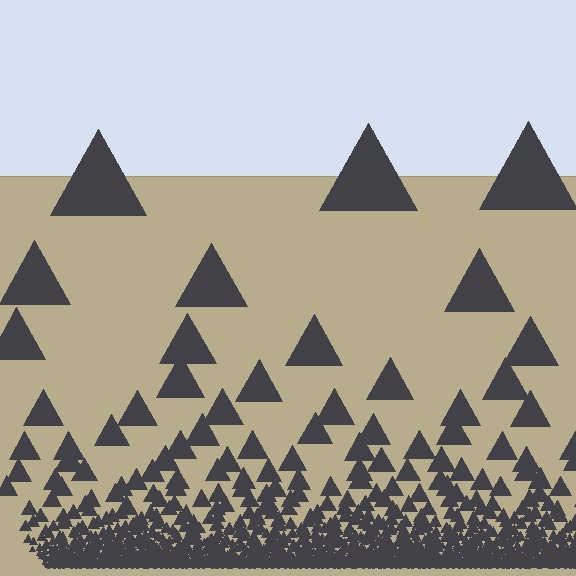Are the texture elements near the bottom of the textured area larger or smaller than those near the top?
Smaller. The gradient is inverted — elements near the bottom are smaller and denser.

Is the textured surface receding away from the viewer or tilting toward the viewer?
The surface appears to tilt toward the viewer. Texture elements get larger and sparser toward the top.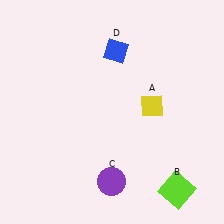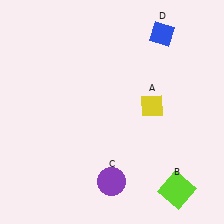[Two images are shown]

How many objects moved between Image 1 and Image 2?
1 object moved between the two images.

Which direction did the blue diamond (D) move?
The blue diamond (D) moved right.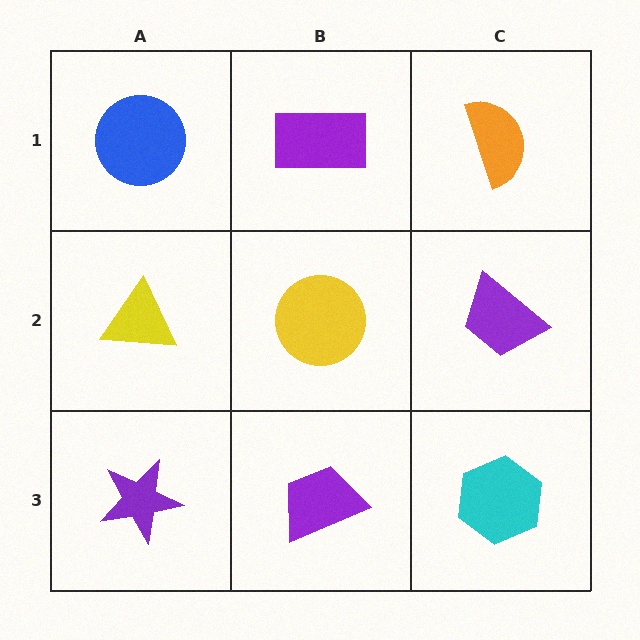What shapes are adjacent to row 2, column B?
A purple rectangle (row 1, column B), a purple trapezoid (row 3, column B), a yellow triangle (row 2, column A), a purple trapezoid (row 2, column C).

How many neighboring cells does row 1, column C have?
2.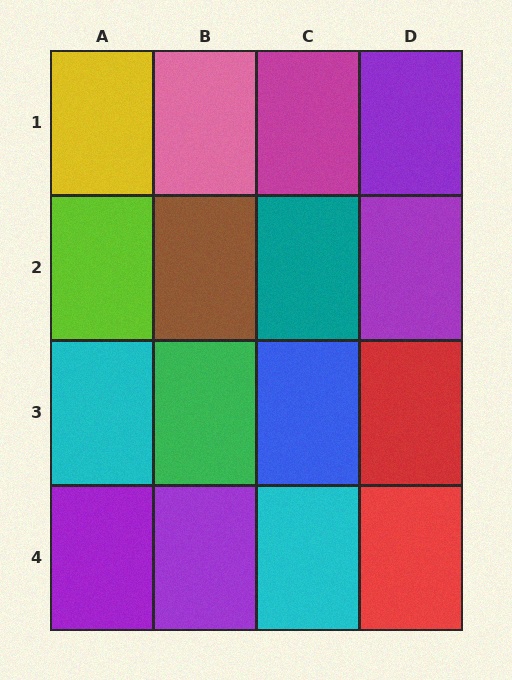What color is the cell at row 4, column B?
Purple.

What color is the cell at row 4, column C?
Cyan.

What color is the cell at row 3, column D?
Red.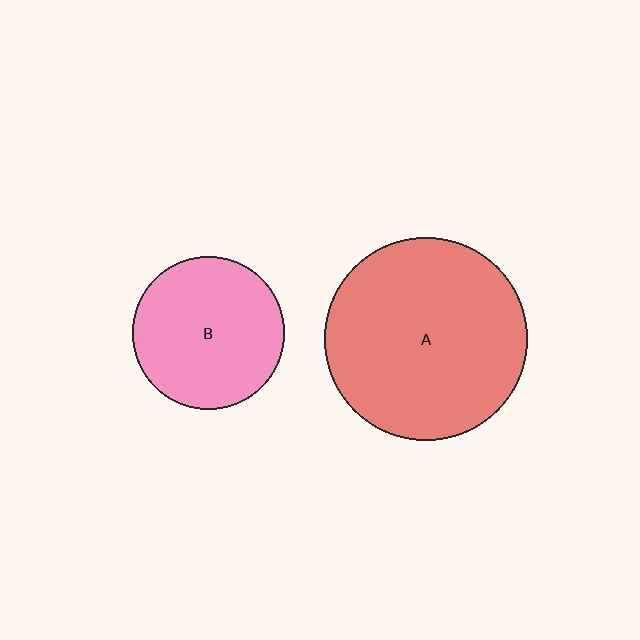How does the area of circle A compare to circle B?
Approximately 1.8 times.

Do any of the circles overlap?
No, none of the circles overlap.